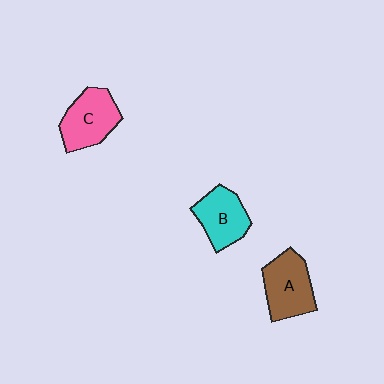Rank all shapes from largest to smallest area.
From largest to smallest: A (brown), C (pink), B (cyan).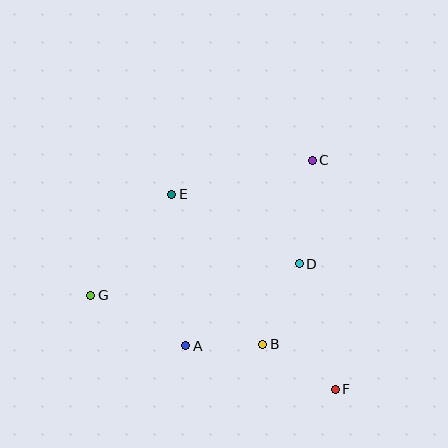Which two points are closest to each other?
Points A and B are closest to each other.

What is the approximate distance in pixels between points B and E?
The distance between B and E is approximately 175 pixels.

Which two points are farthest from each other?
Points F and G are farthest from each other.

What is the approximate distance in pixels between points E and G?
The distance between E and G is approximately 129 pixels.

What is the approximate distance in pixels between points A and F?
The distance between A and F is approximately 156 pixels.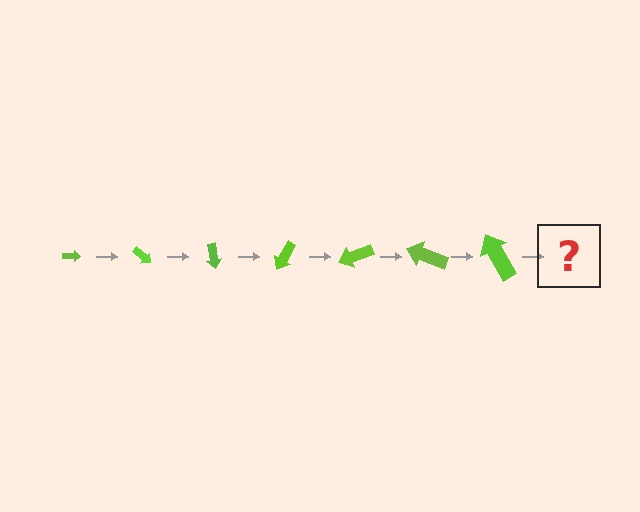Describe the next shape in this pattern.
It should be an arrow, larger than the previous one and rotated 280 degrees from the start.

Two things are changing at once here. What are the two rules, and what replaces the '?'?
The two rules are that the arrow grows larger each step and it rotates 40 degrees each step. The '?' should be an arrow, larger than the previous one and rotated 280 degrees from the start.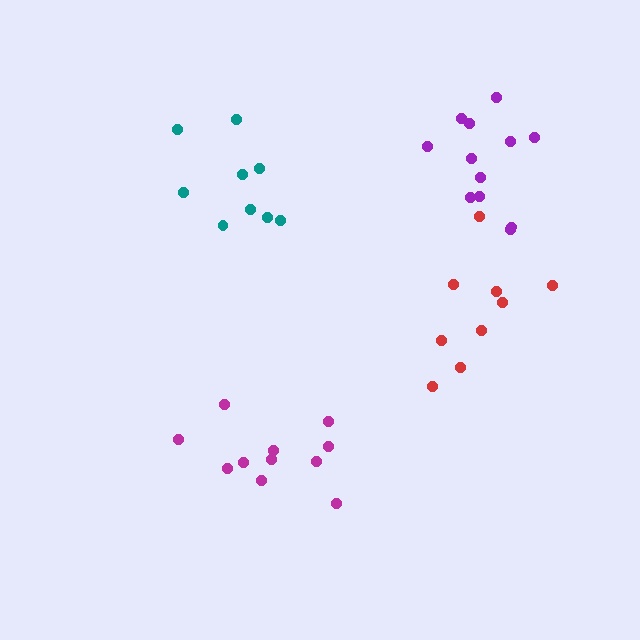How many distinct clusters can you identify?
There are 4 distinct clusters.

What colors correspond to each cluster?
The clusters are colored: red, magenta, purple, teal.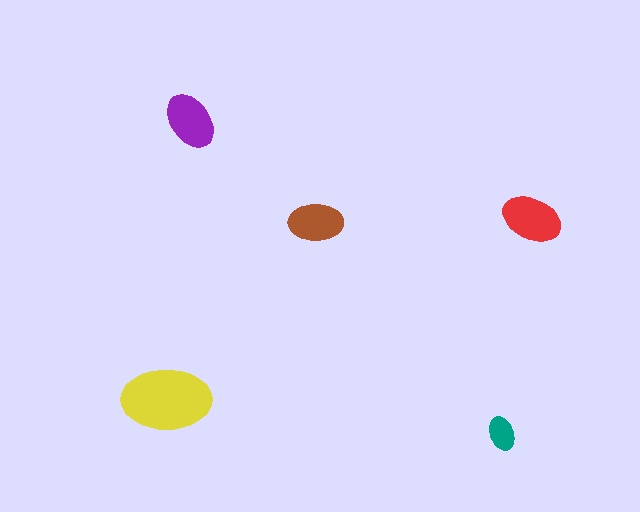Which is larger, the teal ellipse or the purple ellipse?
The purple one.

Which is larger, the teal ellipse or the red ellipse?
The red one.